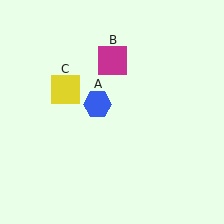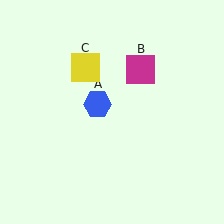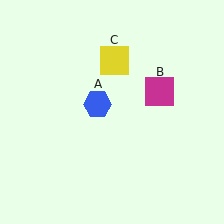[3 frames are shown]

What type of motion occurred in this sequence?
The magenta square (object B), yellow square (object C) rotated clockwise around the center of the scene.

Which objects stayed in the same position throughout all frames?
Blue hexagon (object A) remained stationary.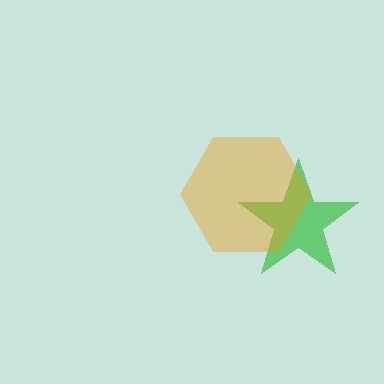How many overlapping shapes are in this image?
There are 2 overlapping shapes in the image.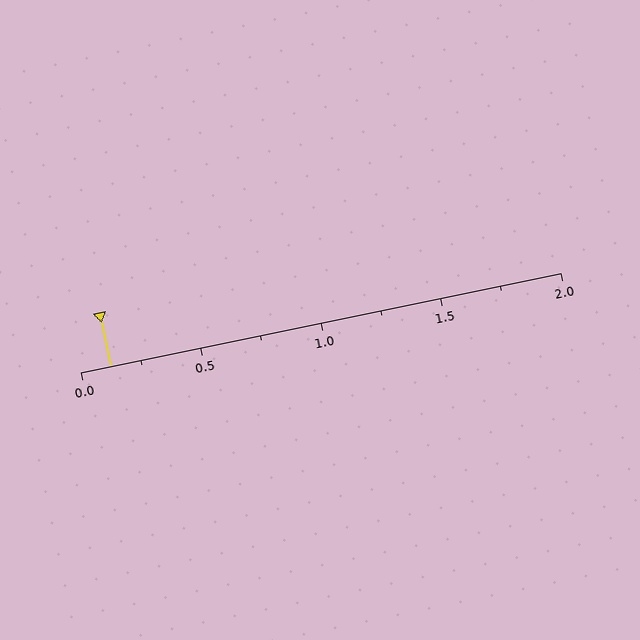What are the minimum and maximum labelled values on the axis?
The axis runs from 0.0 to 2.0.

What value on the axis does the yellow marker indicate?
The marker indicates approximately 0.12.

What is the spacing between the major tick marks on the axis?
The major ticks are spaced 0.5 apart.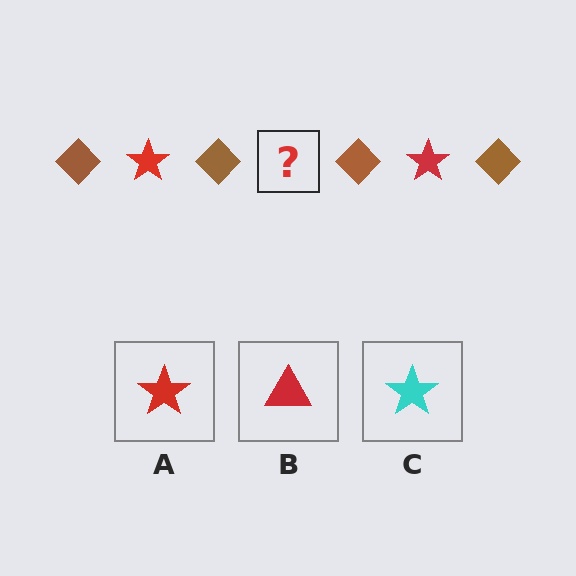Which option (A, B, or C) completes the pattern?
A.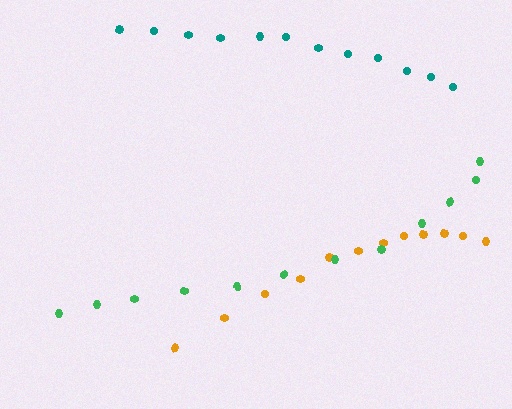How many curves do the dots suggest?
There are 3 distinct paths.